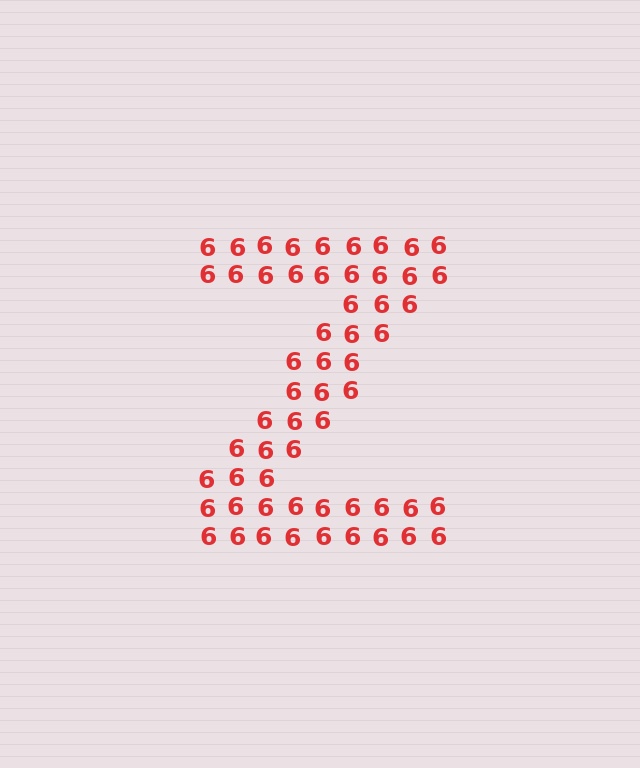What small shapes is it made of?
It is made of small digit 6's.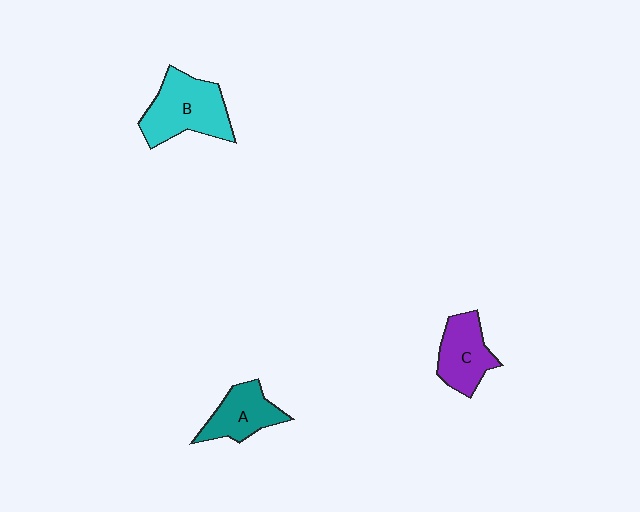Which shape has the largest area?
Shape B (cyan).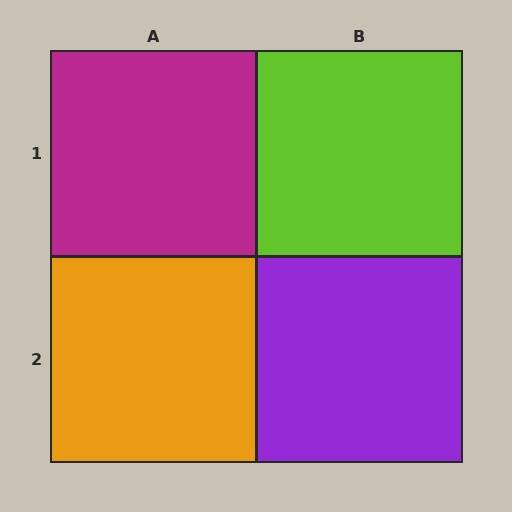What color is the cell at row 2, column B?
Purple.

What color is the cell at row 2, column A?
Orange.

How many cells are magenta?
1 cell is magenta.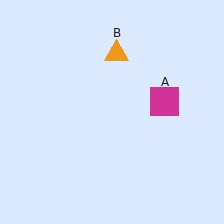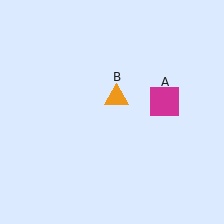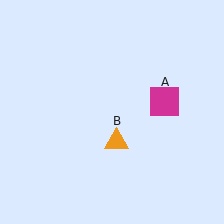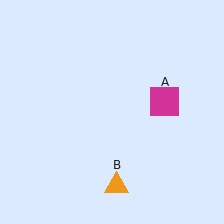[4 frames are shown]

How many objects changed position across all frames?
1 object changed position: orange triangle (object B).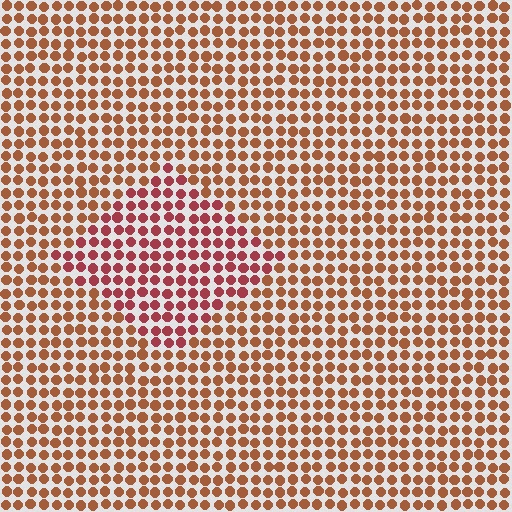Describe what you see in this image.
The image is filled with small brown elements in a uniform arrangement. A diamond-shaped region is visible where the elements are tinted to a slightly different hue, forming a subtle color boundary.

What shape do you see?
I see a diamond.